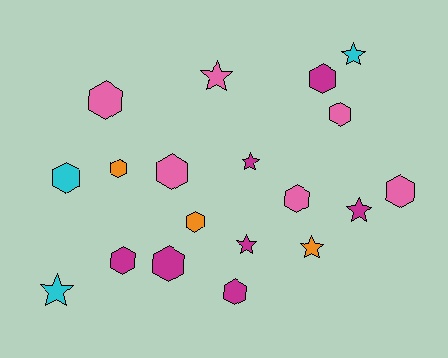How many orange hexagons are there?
There are 2 orange hexagons.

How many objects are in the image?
There are 19 objects.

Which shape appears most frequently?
Hexagon, with 12 objects.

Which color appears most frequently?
Magenta, with 7 objects.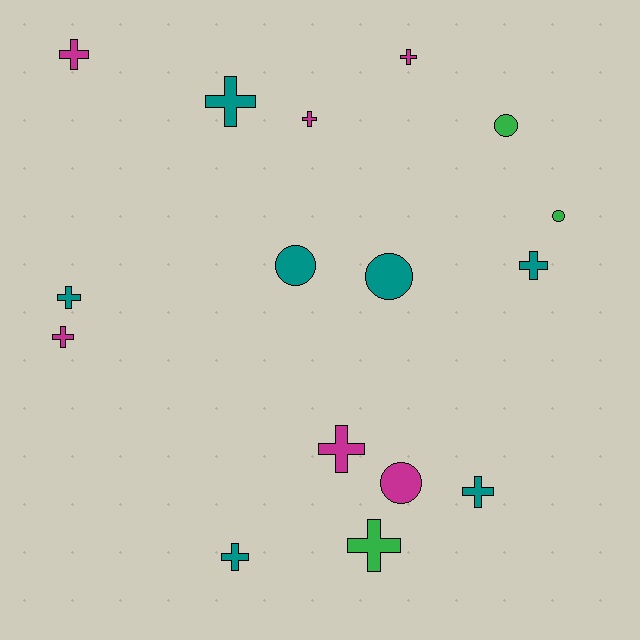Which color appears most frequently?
Teal, with 7 objects.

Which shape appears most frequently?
Cross, with 11 objects.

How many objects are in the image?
There are 16 objects.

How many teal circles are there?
There are 2 teal circles.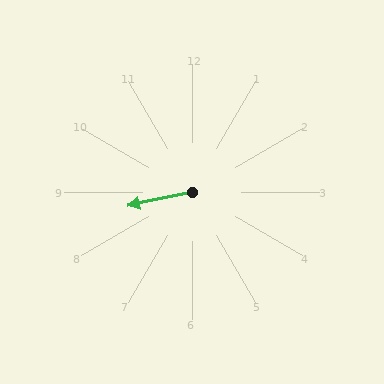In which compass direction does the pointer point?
West.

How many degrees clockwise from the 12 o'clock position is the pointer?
Approximately 258 degrees.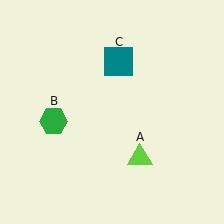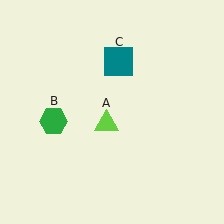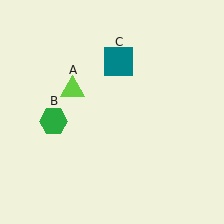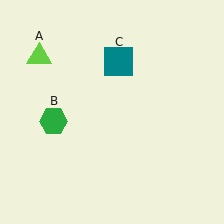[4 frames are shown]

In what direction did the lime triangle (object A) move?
The lime triangle (object A) moved up and to the left.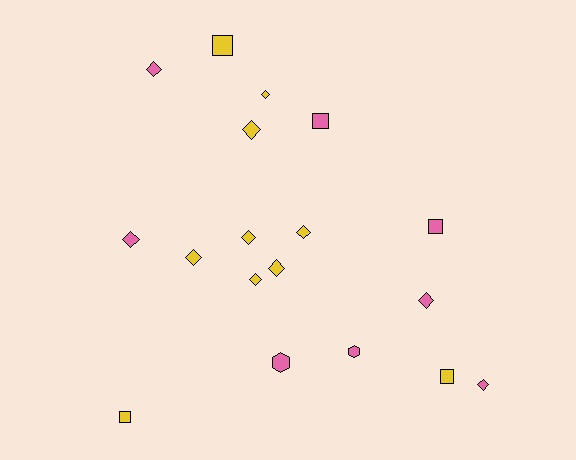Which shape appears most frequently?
Diamond, with 11 objects.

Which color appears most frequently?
Yellow, with 10 objects.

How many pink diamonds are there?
There are 4 pink diamonds.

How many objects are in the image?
There are 18 objects.